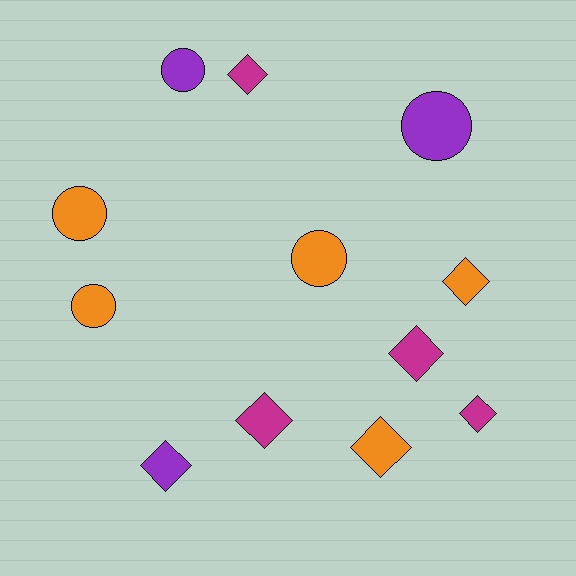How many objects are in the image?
There are 12 objects.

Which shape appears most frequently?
Diamond, with 7 objects.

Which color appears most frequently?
Orange, with 5 objects.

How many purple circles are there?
There are 2 purple circles.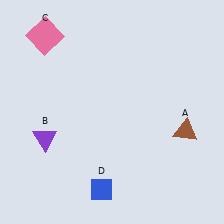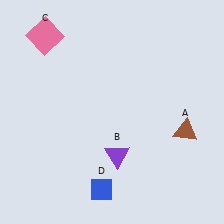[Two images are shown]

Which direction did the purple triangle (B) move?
The purple triangle (B) moved right.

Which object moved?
The purple triangle (B) moved right.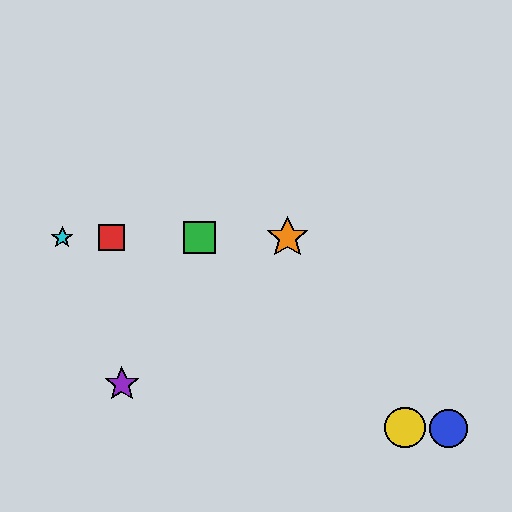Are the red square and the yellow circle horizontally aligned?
No, the red square is at y≈238 and the yellow circle is at y≈428.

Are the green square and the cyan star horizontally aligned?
Yes, both are at y≈238.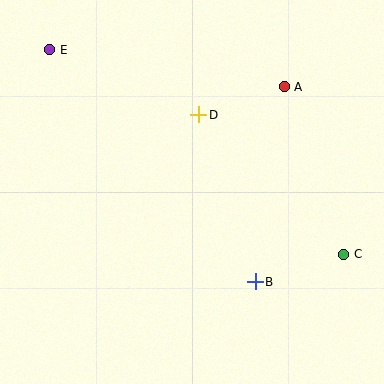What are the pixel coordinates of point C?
Point C is at (344, 254).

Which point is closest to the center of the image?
Point D at (199, 115) is closest to the center.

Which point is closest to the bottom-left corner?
Point B is closest to the bottom-left corner.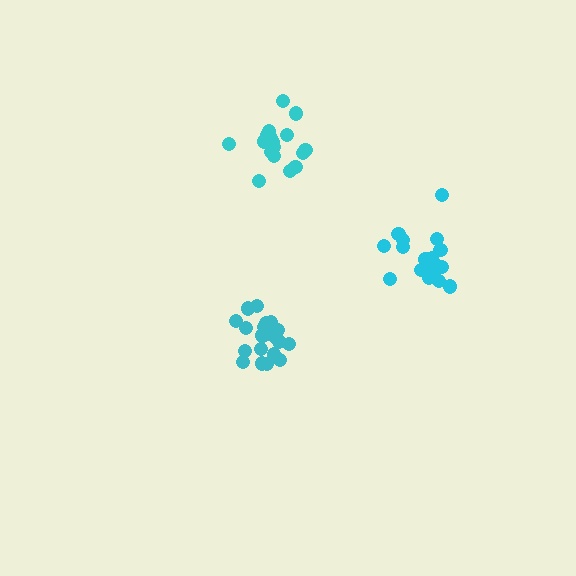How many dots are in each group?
Group 1: 20 dots, Group 2: 20 dots, Group 3: 17 dots (57 total).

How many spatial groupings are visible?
There are 3 spatial groupings.